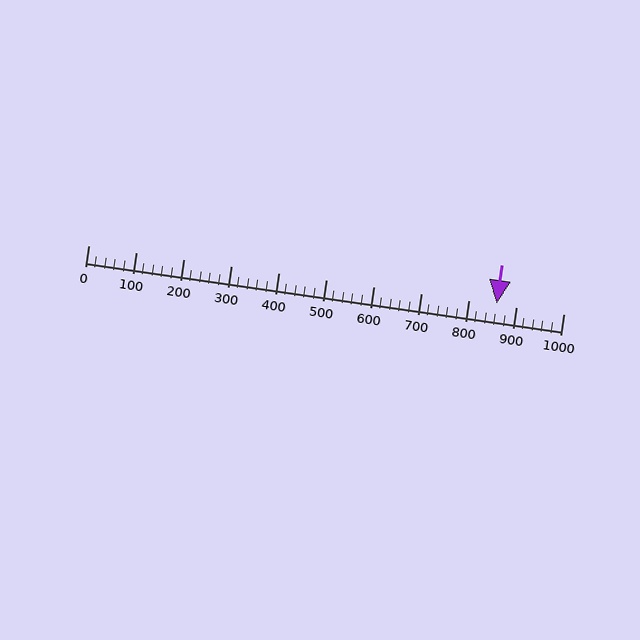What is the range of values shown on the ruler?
The ruler shows values from 0 to 1000.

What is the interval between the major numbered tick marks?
The major tick marks are spaced 100 units apart.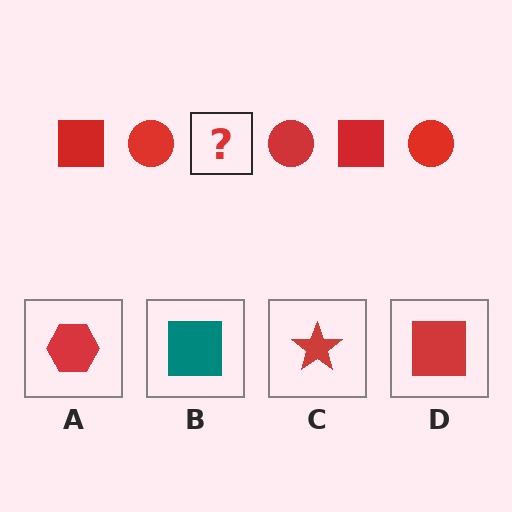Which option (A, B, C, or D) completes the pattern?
D.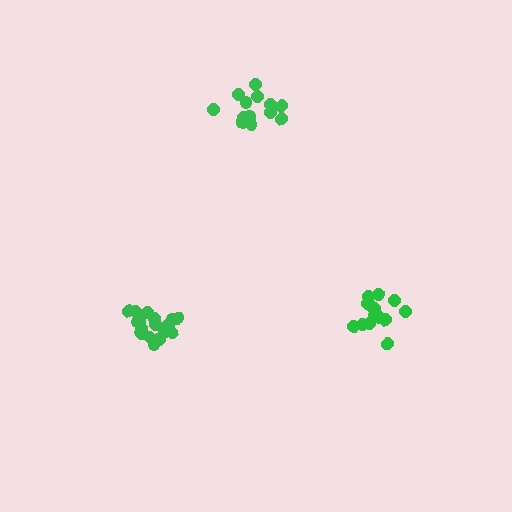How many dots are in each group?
Group 1: 14 dots, Group 2: 15 dots, Group 3: 17 dots (46 total).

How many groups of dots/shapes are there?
There are 3 groups.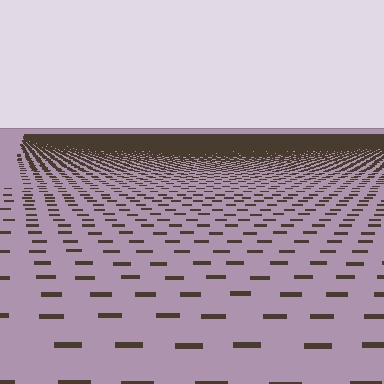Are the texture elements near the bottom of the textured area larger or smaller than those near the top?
Larger. Near the bottom, elements are closer to the viewer and appear at a bigger on-screen size.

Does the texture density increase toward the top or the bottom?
Density increases toward the top.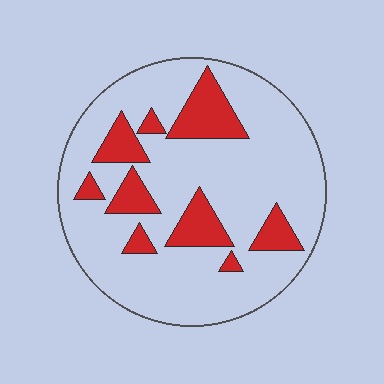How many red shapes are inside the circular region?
9.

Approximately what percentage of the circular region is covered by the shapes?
Approximately 20%.